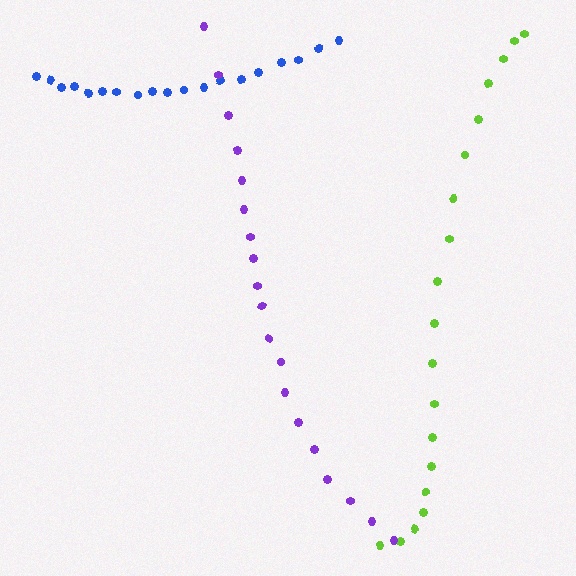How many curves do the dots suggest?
There are 3 distinct paths.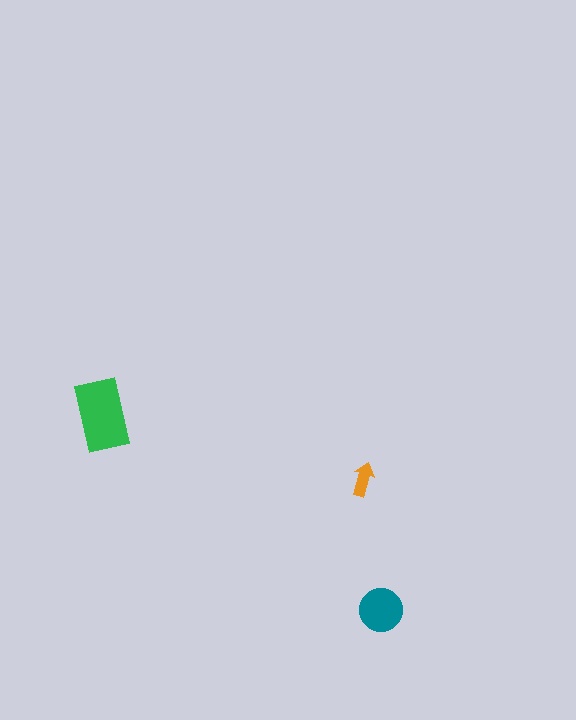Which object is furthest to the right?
The teal circle is rightmost.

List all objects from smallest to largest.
The orange arrow, the teal circle, the green rectangle.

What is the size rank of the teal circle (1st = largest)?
2nd.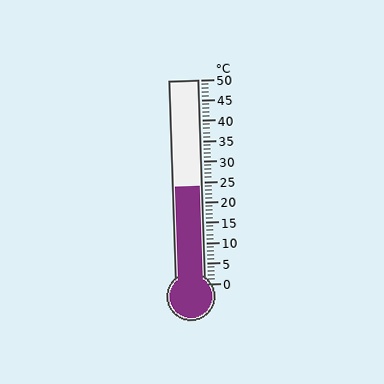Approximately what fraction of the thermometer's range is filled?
The thermometer is filled to approximately 50% of its range.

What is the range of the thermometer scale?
The thermometer scale ranges from 0°C to 50°C.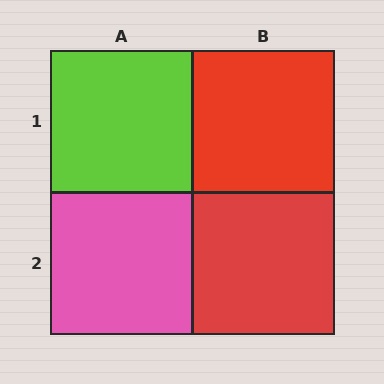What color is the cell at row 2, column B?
Red.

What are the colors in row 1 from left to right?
Lime, red.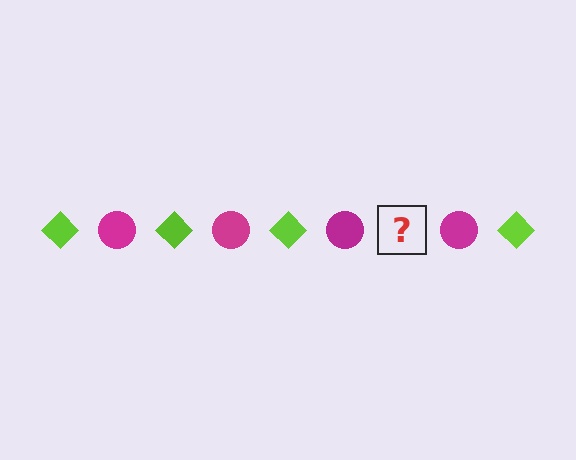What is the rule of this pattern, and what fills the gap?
The rule is that the pattern alternates between lime diamond and magenta circle. The gap should be filled with a lime diamond.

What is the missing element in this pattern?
The missing element is a lime diamond.